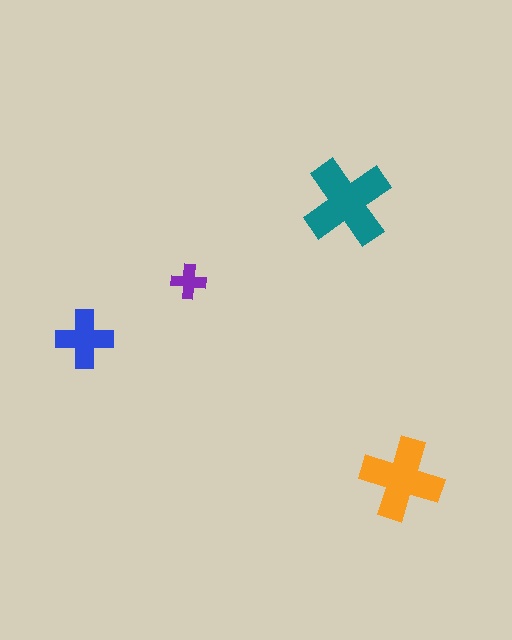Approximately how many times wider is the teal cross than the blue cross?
About 1.5 times wider.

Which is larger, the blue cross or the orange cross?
The orange one.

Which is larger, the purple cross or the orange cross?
The orange one.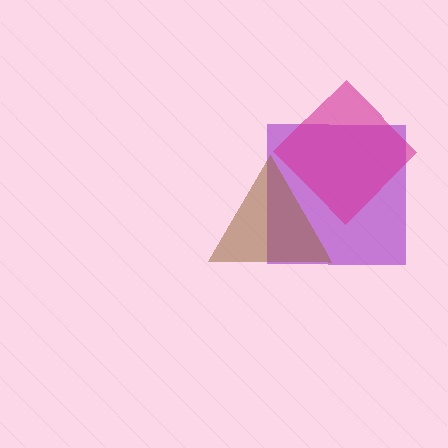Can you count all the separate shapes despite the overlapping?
Yes, there are 3 separate shapes.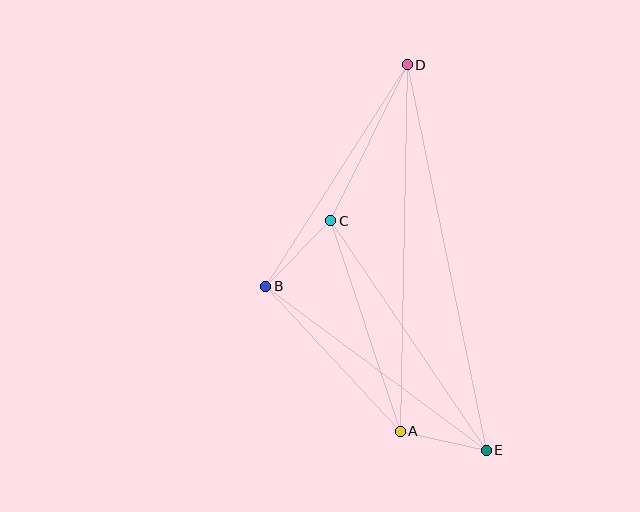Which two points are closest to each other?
Points A and E are closest to each other.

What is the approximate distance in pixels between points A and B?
The distance between A and B is approximately 198 pixels.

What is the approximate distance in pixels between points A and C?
The distance between A and C is approximately 221 pixels.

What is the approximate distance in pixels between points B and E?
The distance between B and E is approximately 275 pixels.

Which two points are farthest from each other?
Points D and E are farthest from each other.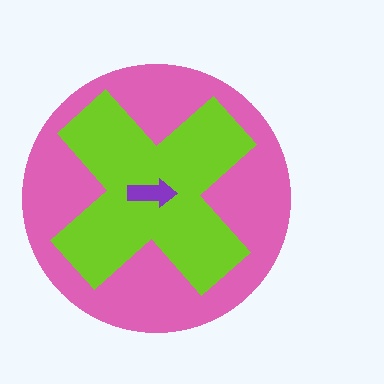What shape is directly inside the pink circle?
The lime cross.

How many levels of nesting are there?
3.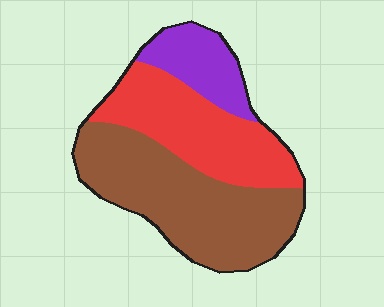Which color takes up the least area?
Purple, at roughly 15%.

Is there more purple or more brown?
Brown.